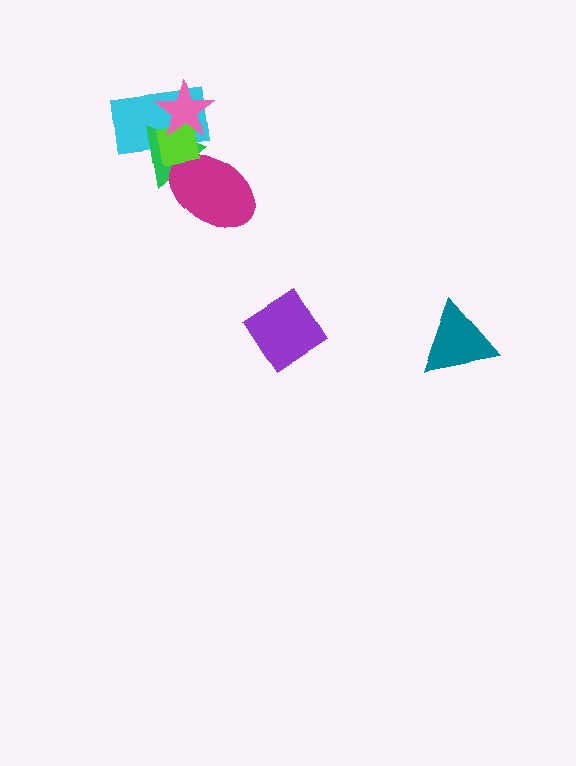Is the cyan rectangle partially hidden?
Yes, it is partially covered by another shape.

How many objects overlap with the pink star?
3 objects overlap with the pink star.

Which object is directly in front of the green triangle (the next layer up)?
The magenta ellipse is directly in front of the green triangle.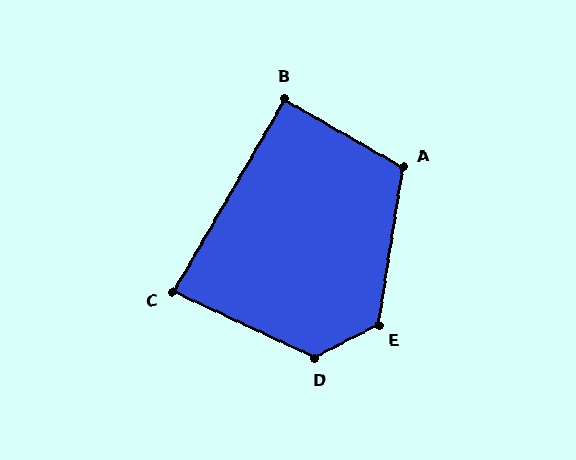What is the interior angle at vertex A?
Approximately 111 degrees (obtuse).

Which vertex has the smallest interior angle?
C, at approximately 85 degrees.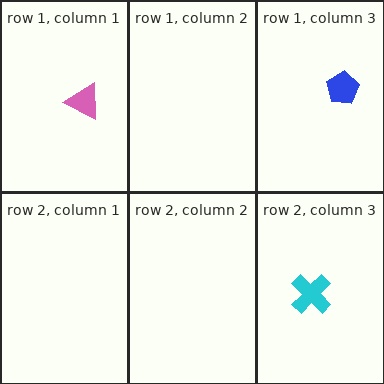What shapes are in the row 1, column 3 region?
The blue pentagon.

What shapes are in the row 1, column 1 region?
The pink triangle.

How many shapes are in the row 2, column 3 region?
1.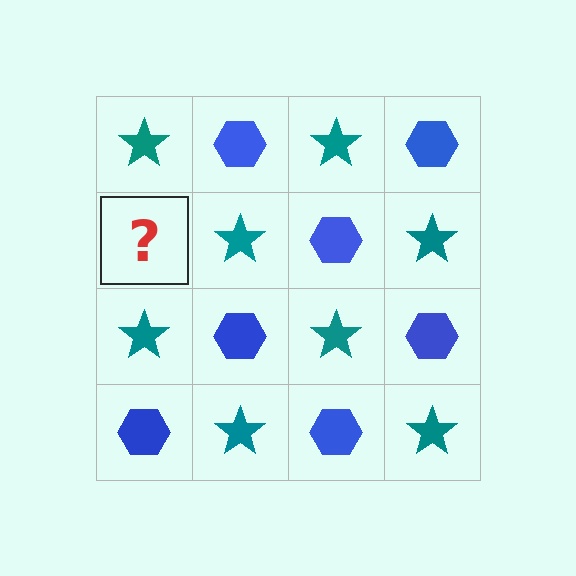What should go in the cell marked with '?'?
The missing cell should contain a blue hexagon.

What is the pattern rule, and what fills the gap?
The rule is that it alternates teal star and blue hexagon in a checkerboard pattern. The gap should be filled with a blue hexagon.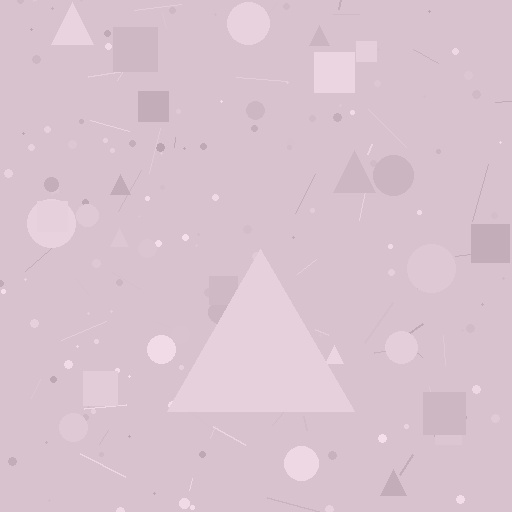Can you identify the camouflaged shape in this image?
The camouflaged shape is a triangle.